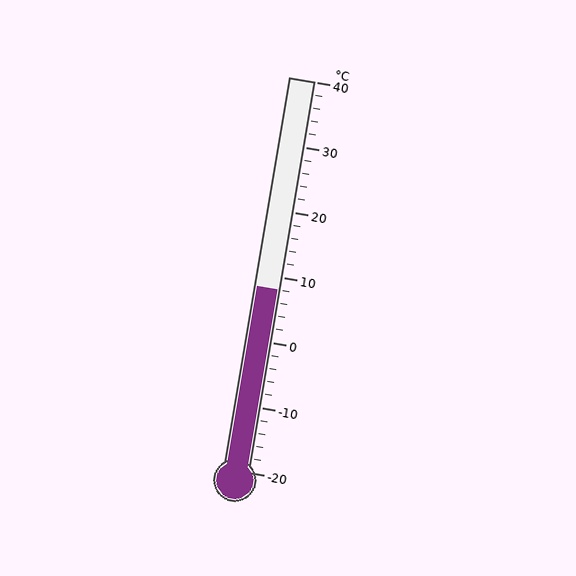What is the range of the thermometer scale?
The thermometer scale ranges from -20°C to 40°C.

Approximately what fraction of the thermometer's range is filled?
The thermometer is filled to approximately 45% of its range.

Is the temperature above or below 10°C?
The temperature is below 10°C.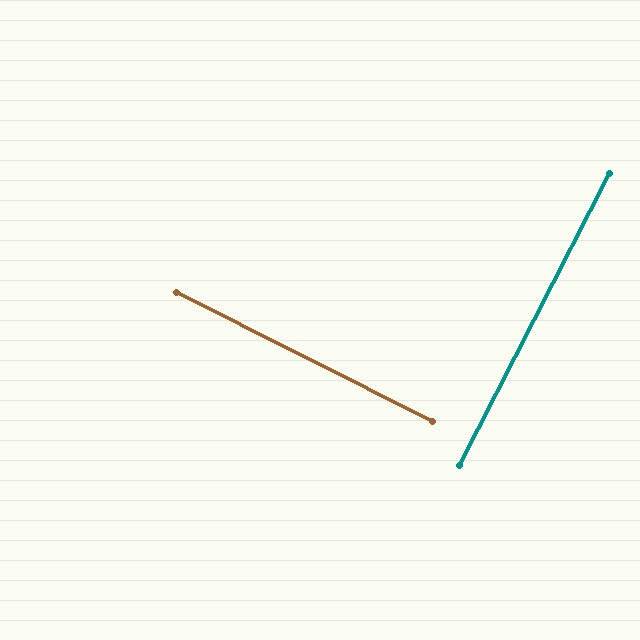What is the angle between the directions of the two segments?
Approximately 90 degrees.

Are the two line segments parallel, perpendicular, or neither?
Perpendicular — they meet at approximately 90°.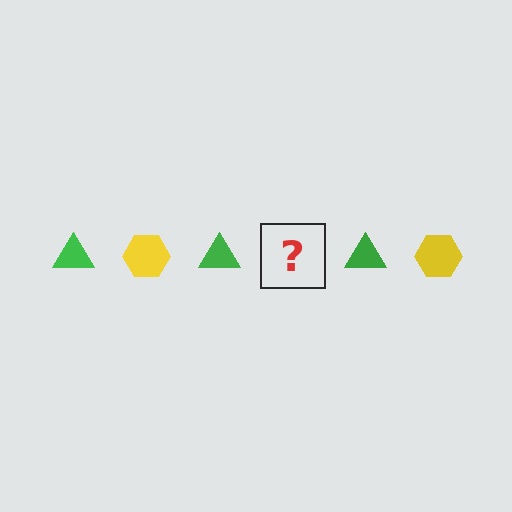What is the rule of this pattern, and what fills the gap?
The rule is that the pattern alternates between green triangle and yellow hexagon. The gap should be filled with a yellow hexagon.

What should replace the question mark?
The question mark should be replaced with a yellow hexagon.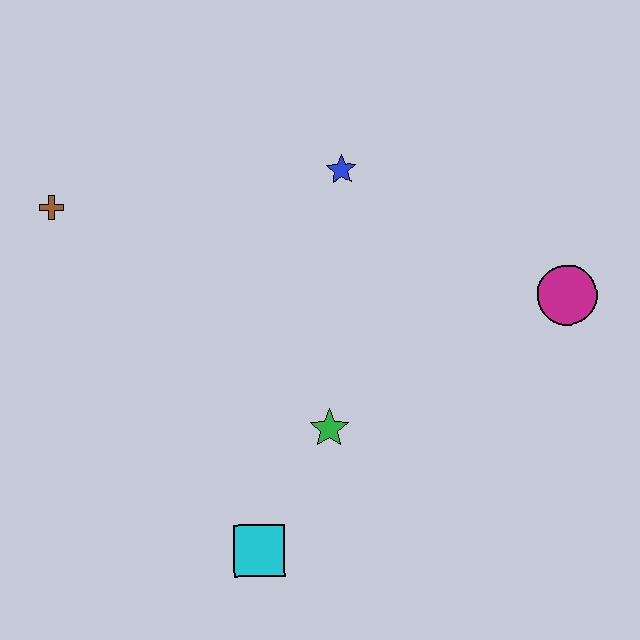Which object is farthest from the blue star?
The cyan square is farthest from the blue star.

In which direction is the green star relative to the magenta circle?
The green star is to the left of the magenta circle.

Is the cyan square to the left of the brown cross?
No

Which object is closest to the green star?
The cyan square is closest to the green star.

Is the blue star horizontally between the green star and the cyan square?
No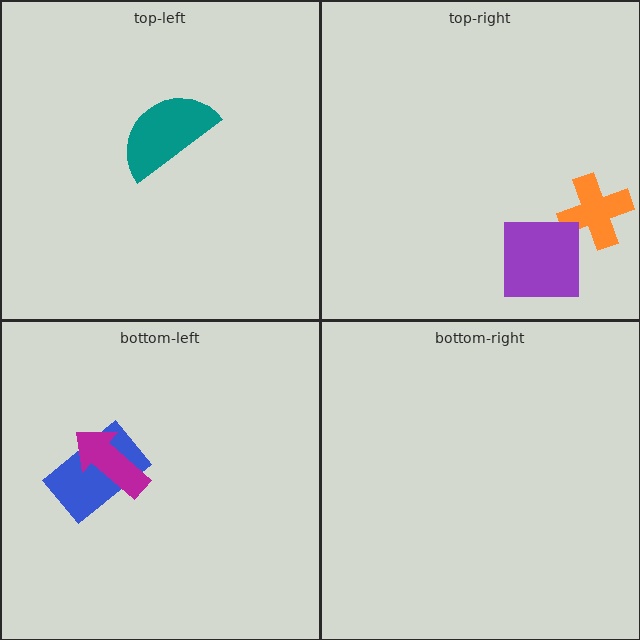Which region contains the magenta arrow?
The bottom-left region.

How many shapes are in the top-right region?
2.